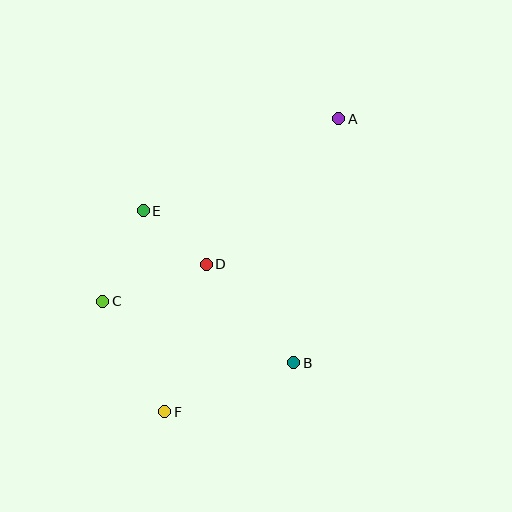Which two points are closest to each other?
Points D and E are closest to each other.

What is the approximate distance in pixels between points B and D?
The distance between B and D is approximately 132 pixels.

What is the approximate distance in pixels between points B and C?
The distance between B and C is approximately 201 pixels.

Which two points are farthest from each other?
Points A and F are farthest from each other.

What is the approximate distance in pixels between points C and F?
The distance between C and F is approximately 127 pixels.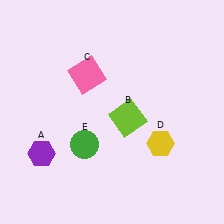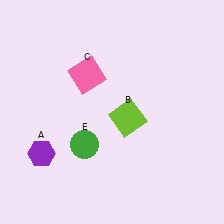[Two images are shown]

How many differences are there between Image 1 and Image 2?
There is 1 difference between the two images.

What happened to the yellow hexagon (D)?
The yellow hexagon (D) was removed in Image 2. It was in the bottom-right area of Image 1.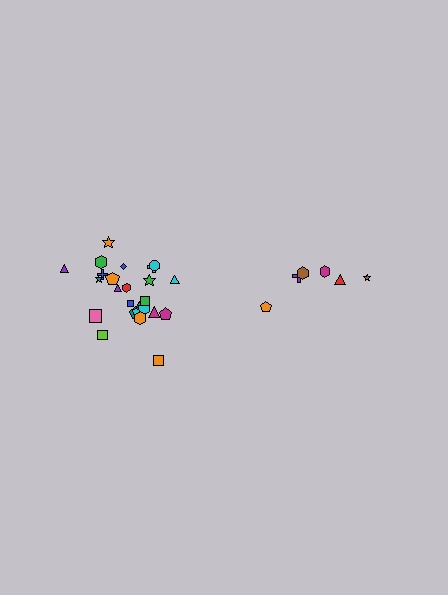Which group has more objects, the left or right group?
The left group.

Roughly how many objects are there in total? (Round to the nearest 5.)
Roughly 30 objects in total.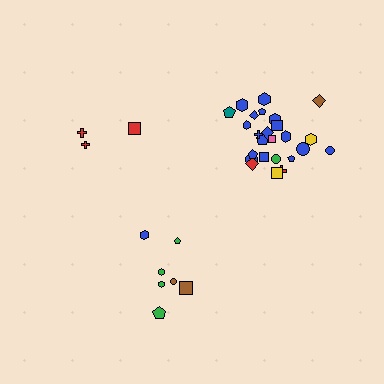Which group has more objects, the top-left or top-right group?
The top-right group.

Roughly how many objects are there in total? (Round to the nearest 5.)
Roughly 35 objects in total.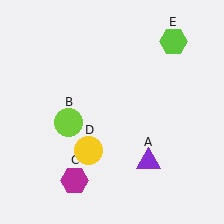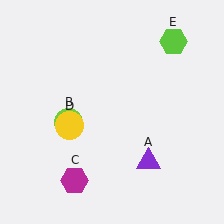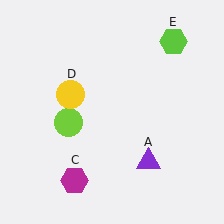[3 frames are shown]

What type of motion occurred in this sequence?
The yellow circle (object D) rotated clockwise around the center of the scene.